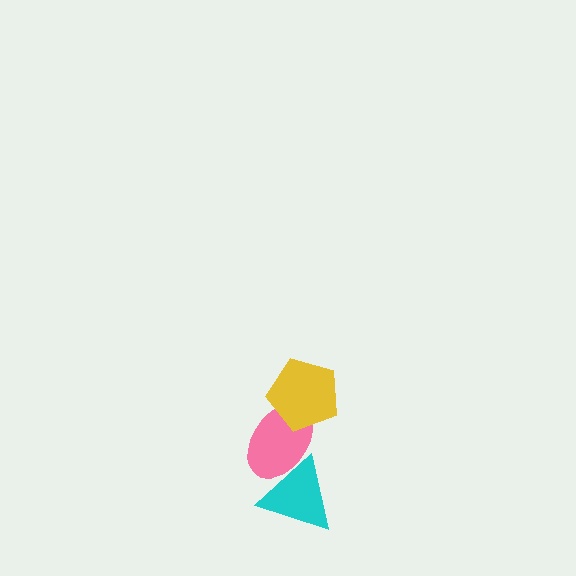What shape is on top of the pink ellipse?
The yellow pentagon is on top of the pink ellipse.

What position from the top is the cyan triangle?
The cyan triangle is 3rd from the top.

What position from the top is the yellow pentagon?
The yellow pentagon is 1st from the top.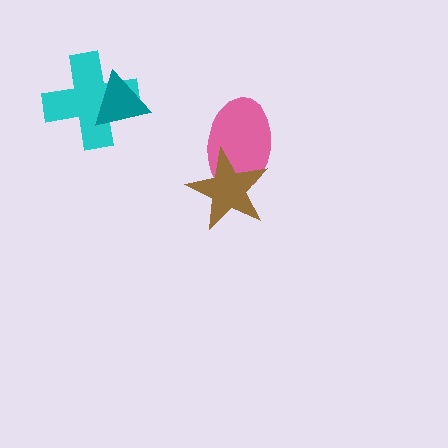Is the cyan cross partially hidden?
Yes, it is partially covered by another shape.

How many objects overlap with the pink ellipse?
1 object overlaps with the pink ellipse.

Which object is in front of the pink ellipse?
The brown star is in front of the pink ellipse.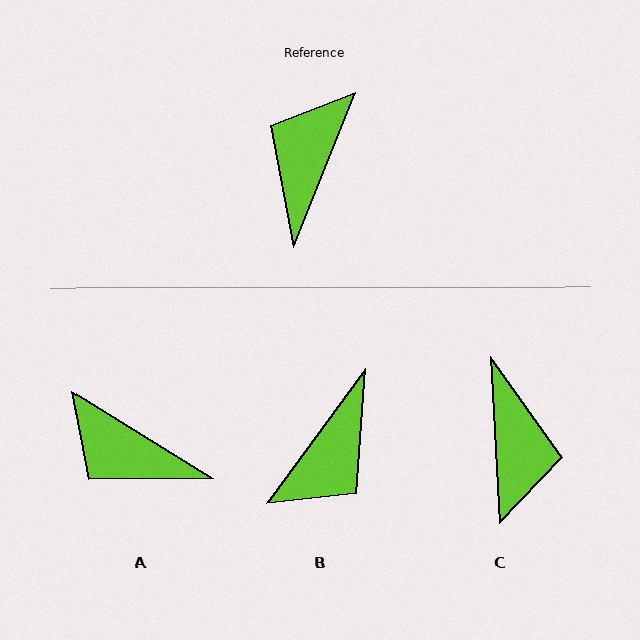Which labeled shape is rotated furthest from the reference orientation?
B, about 165 degrees away.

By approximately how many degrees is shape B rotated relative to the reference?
Approximately 165 degrees counter-clockwise.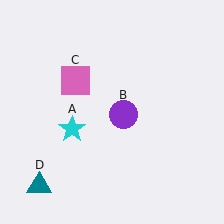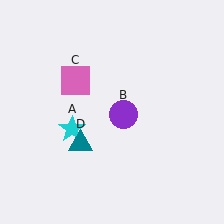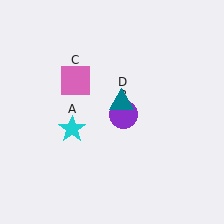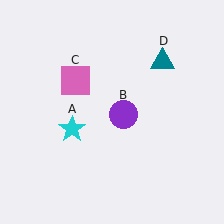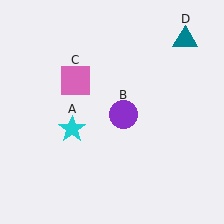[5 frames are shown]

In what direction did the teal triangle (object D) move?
The teal triangle (object D) moved up and to the right.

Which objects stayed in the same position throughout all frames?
Cyan star (object A) and purple circle (object B) and pink square (object C) remained stationary.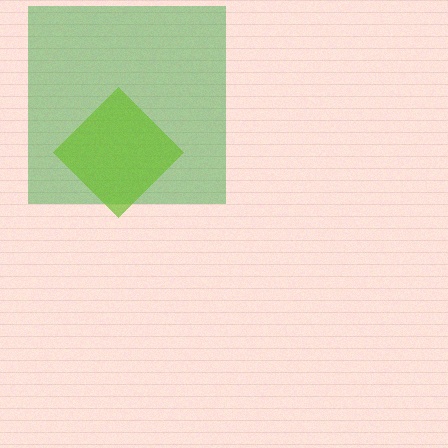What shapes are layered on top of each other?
The layered shapes are: a green square, a lime diamond.